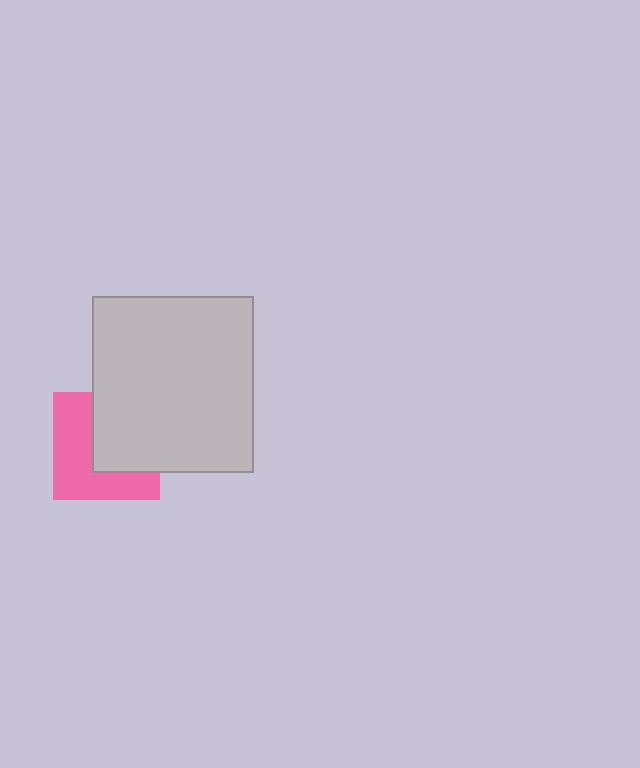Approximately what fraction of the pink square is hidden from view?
Roughly 49% of the pink square is hidden behind the light gray rectangle.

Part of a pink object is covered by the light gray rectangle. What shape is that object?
It is a square.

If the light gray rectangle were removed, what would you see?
You would see the complete pink square.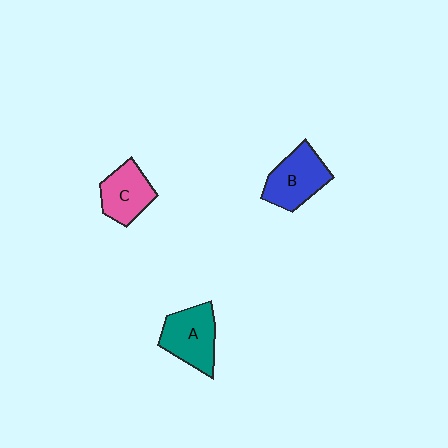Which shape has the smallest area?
Shape C (pink).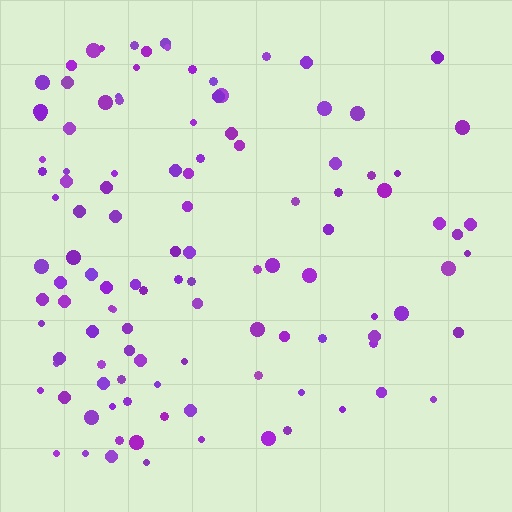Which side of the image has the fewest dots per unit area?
The right.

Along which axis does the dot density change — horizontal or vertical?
Horizontal.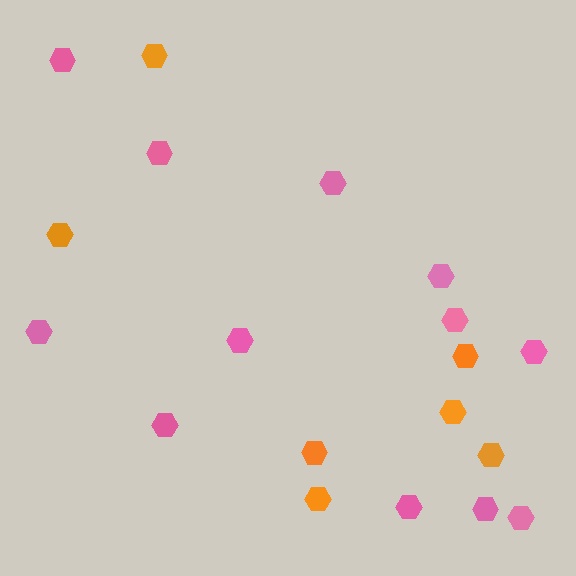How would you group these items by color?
There are 2 groups: one group of orange hexagons (7) and one group of pink hexagons (12).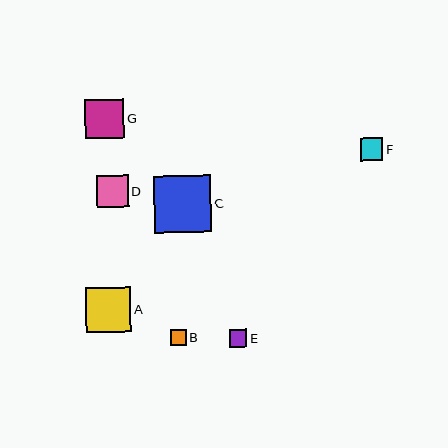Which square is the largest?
Square C is the largest with a size of approximately 57 pixels.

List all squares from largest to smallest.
From largest to smallest: C, A, G, D, F, E, B.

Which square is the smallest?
Square B is the smallest with a size of approximately 16 pixels.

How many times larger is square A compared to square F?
Square A is approximately 2.0 times the size of square F.